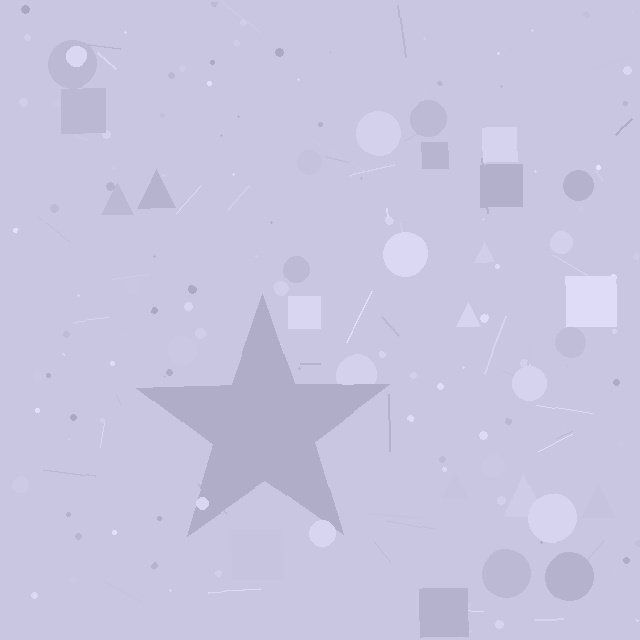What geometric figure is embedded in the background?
A star is embedded in the background.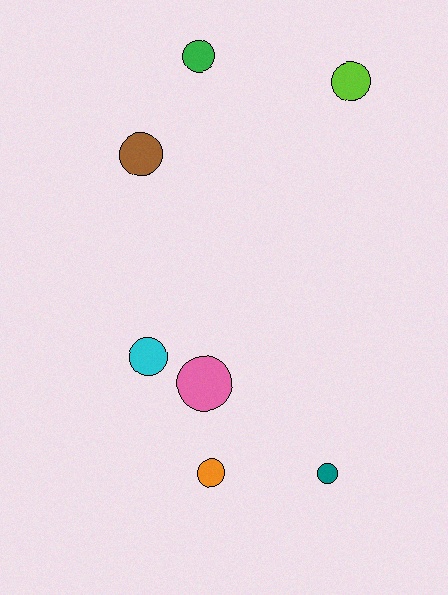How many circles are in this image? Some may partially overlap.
There are 7 circles.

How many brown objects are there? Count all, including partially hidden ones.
There is 1 brown object.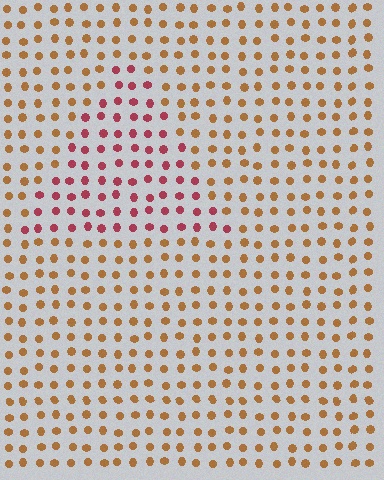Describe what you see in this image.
The image is filled with small brown elements in a uniform arrangement. A triangle-shaped region is visible where the elements are tinted to a slightly different hue, forming a subtle color boundary.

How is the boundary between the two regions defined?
The boundary is defined purely by a slight shift in hue (about 43 degrees). Spacing, size, and orientation are identical on both sides.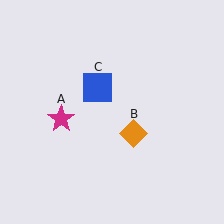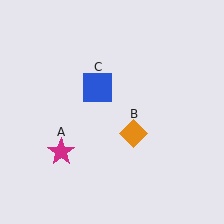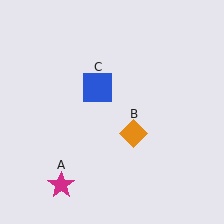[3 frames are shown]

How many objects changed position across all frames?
1 object changed position: magenta star (object A).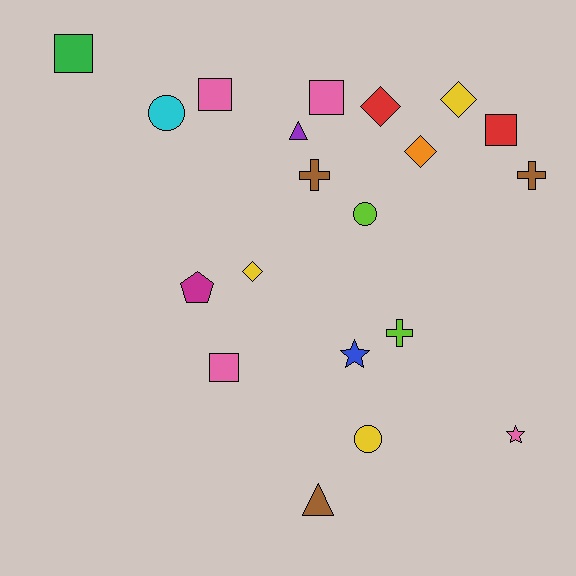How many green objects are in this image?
There is 1 green object.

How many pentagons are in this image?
There is 1 pentagon.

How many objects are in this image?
There are 20 objects.